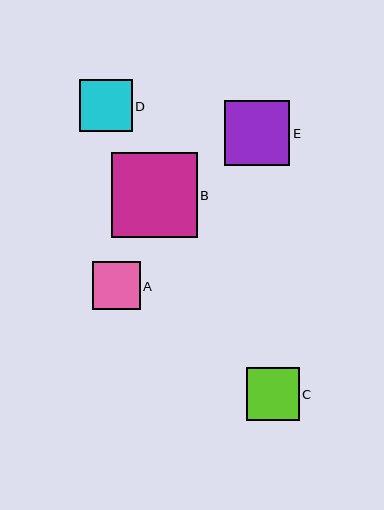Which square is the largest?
Square B is the largest with a size of approximately 85 pixels.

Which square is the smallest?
Square A is the smallest with a size of approximately 48 pixels.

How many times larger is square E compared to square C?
Square E is approximately 1.2 times the size of square C.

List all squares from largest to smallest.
From largest to smallest: B, E, C, D, A.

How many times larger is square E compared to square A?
Square E is approximately 1.4 times the size of square A.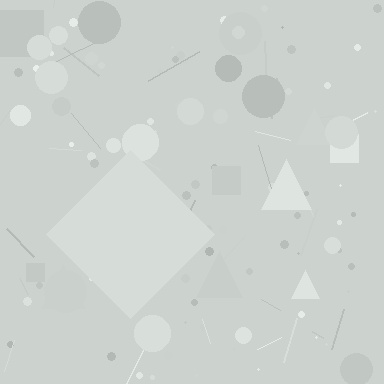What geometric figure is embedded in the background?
A diamond is embedded in the background.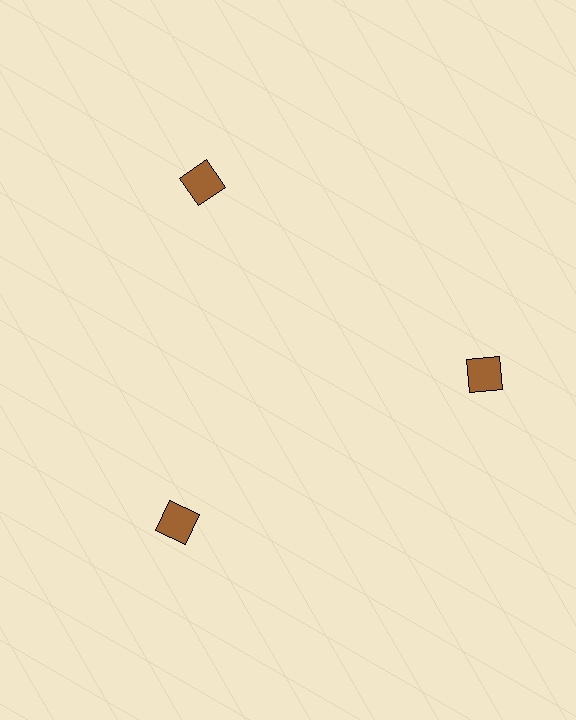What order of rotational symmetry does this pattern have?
This pattern has 3-fold rotational symmetry.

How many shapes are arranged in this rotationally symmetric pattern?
There are 3 shapes, arranged in 3 groups of 1.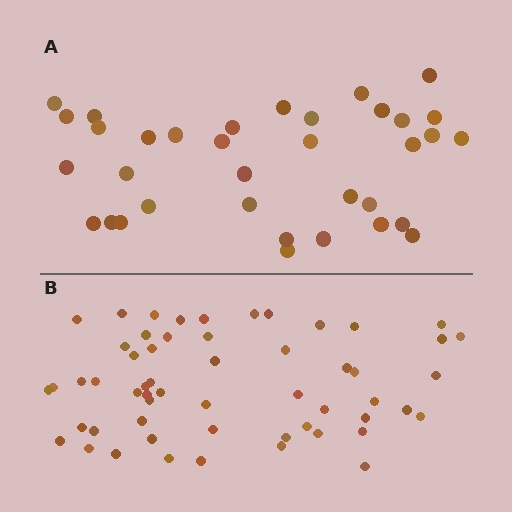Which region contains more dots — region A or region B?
Region B (the bottom region) has more dots.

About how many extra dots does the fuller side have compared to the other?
Region B has approximately 20 more dots than region A.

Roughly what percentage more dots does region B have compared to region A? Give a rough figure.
About 60% more.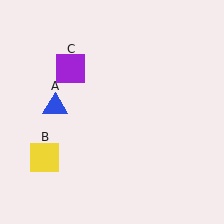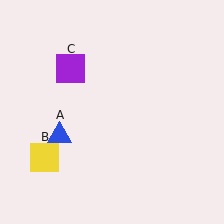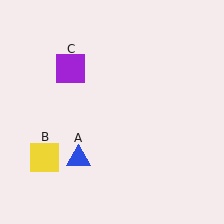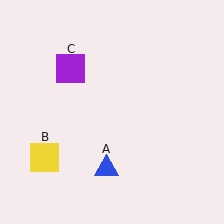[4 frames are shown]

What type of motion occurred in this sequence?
The blue triangle (object A) rotated counterclockwise around the center of the scene.